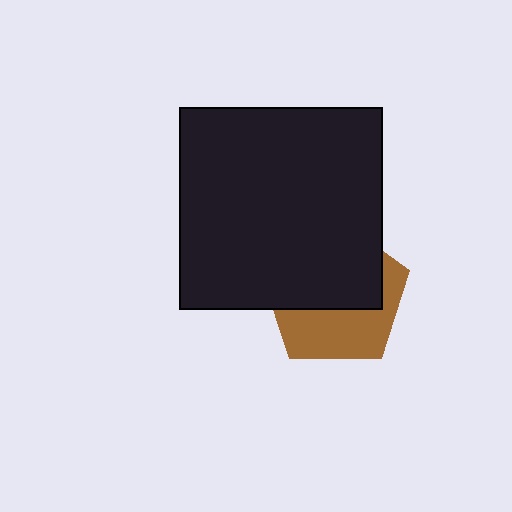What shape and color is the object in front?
The object in front is a black square.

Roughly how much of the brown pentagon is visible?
A small part of it is visible (roughly 44%).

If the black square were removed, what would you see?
You would see the complete brown pentagon.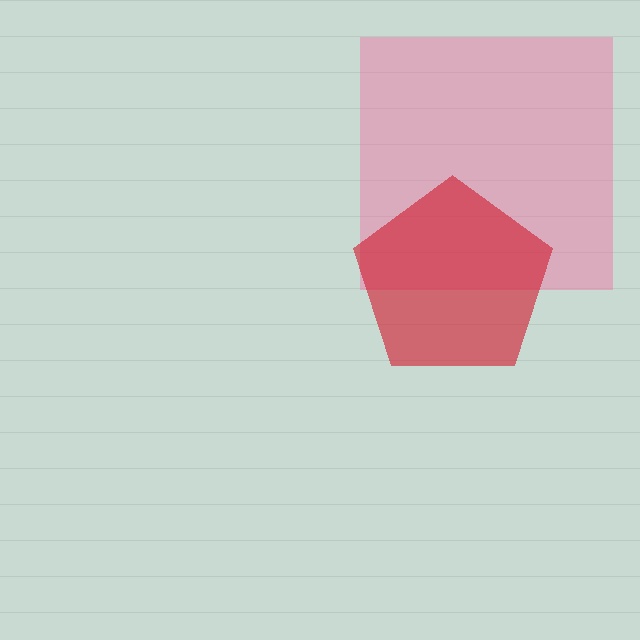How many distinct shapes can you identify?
There are 2 distinct shapes: a pink square, a red pentagon.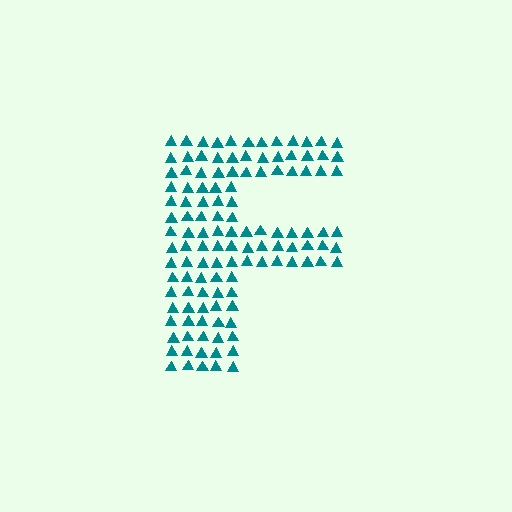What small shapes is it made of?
It is made of small triangles.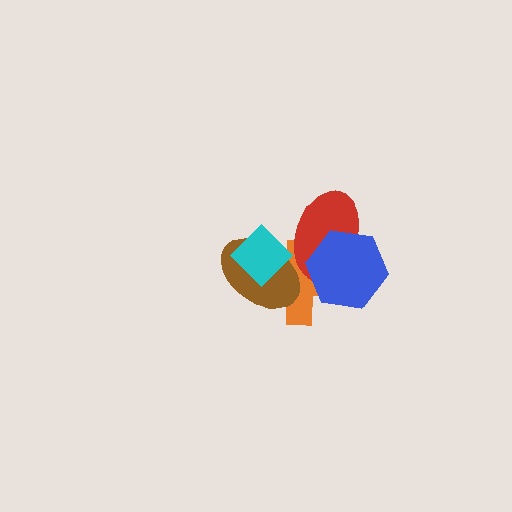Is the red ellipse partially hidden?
Yes, it is partially covered by another shape.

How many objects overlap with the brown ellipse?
3 objects overlap with the brown ellipse.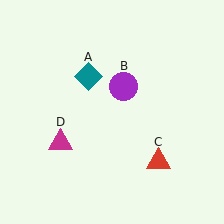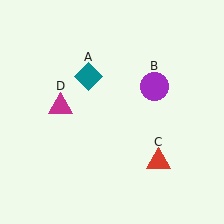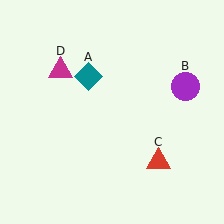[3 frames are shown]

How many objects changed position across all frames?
2 objects changed position: purple circle (object B), magenta triangle (object D).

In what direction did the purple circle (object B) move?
The purple circle (object B) moved right.